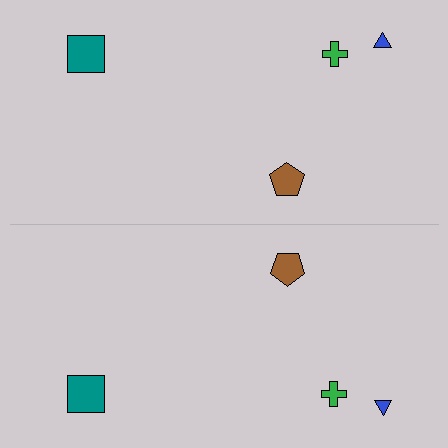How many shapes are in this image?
There are 8 shapes in this image.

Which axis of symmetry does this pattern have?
The pattern has a horizontal axis of symmetry running through the center of the image.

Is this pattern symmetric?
Yes, this pattern has bilateral (reflection) symmetry.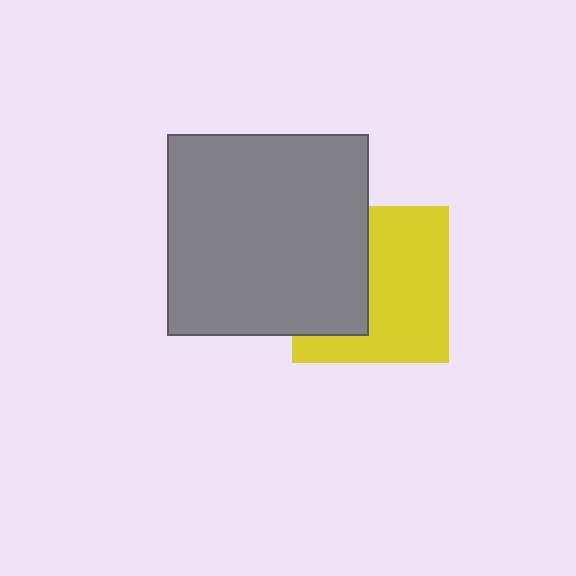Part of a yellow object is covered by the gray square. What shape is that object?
It is a square.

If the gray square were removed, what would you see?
You would see the complete yellow square.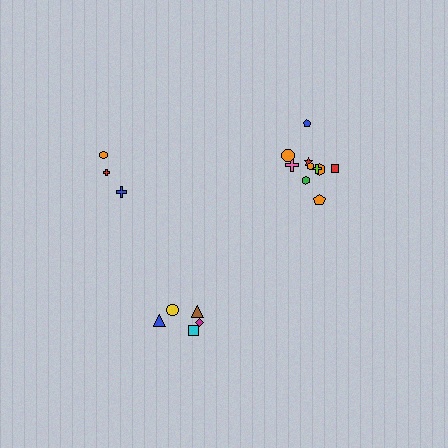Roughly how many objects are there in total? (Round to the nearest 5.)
Roughly 20 objects in total.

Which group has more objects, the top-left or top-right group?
The top-right group.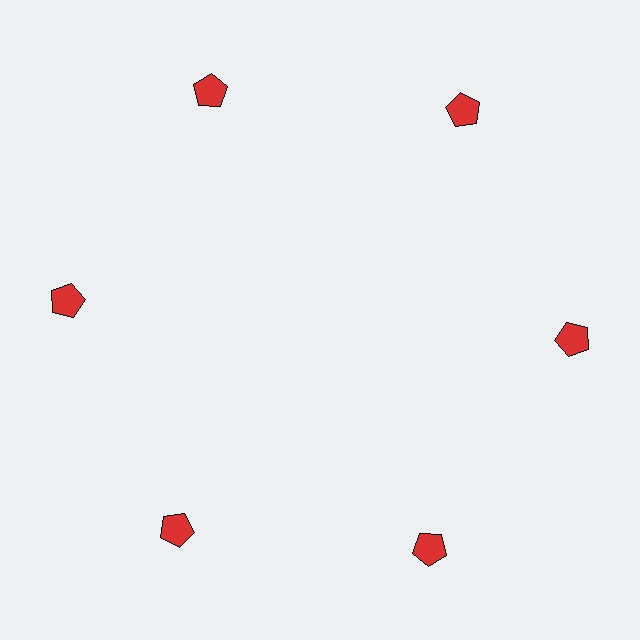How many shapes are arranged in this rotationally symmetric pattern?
There are 6 shapes, arranged in 6 groups of 1.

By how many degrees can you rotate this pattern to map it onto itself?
The pattern maps onto itself every 60 degrees of rotation.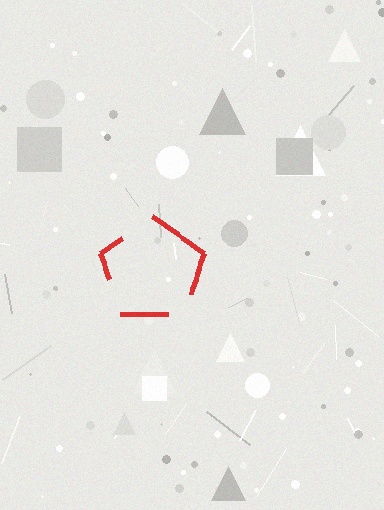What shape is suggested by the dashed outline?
The dashed outline suggests a pentagon.